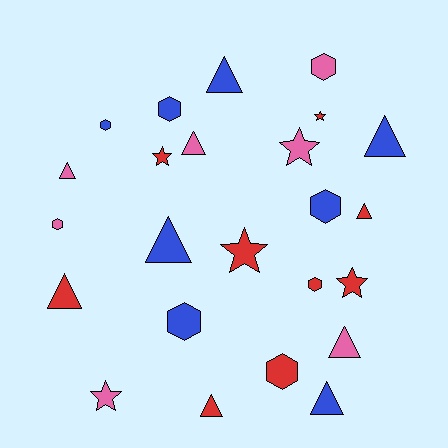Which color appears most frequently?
Red, with 9 objects.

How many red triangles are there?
There are 3 red triangles.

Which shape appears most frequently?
Triangle, with 10 objects.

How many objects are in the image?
There are 24 objects.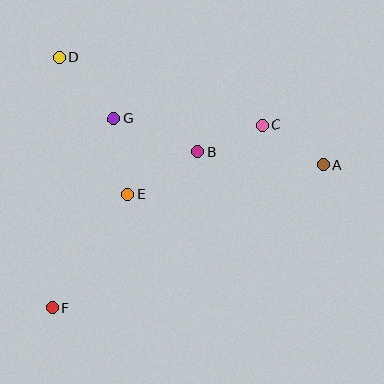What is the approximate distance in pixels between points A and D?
The distance between A and D is approximately 285 pixels.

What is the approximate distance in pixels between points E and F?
The distance between E and F is approximately 136 pixels.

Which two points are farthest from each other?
Points A and F are farthest from each other.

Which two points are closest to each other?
Points B and C are closest to each other.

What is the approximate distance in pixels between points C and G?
The distance between C and G is approximately 149 pixels.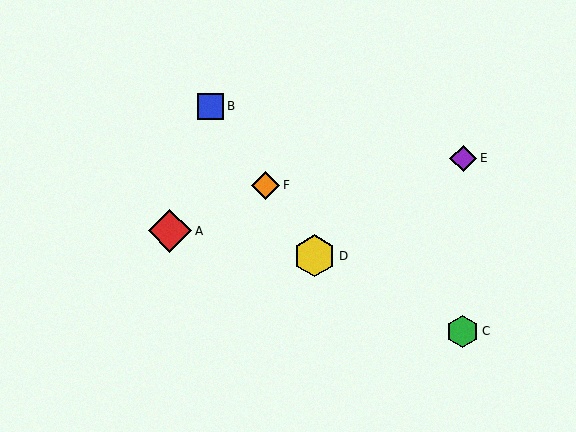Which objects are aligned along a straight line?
Objects B, D, F are aligned along a straight line.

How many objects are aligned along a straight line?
3 objects (B, D, F) are aligned along a straight line.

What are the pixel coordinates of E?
Object E is at (463, 158).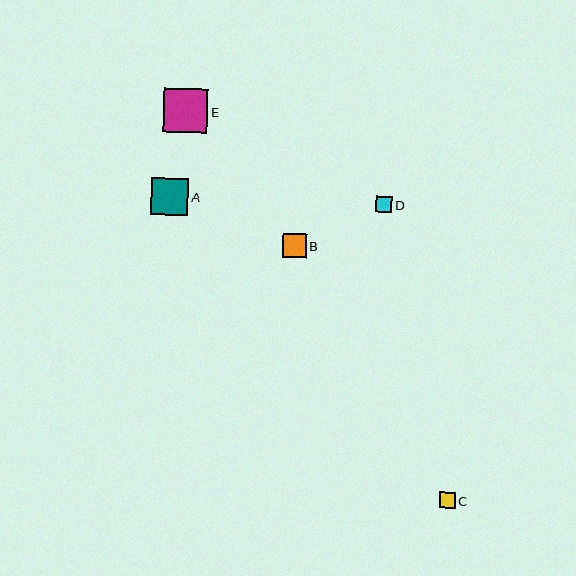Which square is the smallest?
Square C is the smallest with a size of approximately 16 pixels.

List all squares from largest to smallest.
From largest to smallest: E, A, B, D, C.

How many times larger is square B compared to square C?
Square B is approximately 1.5 times the size of square C.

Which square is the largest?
Square E is the largest with a size of approximately 44 pixels.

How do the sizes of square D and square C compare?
Square D and square C are approximately the same size.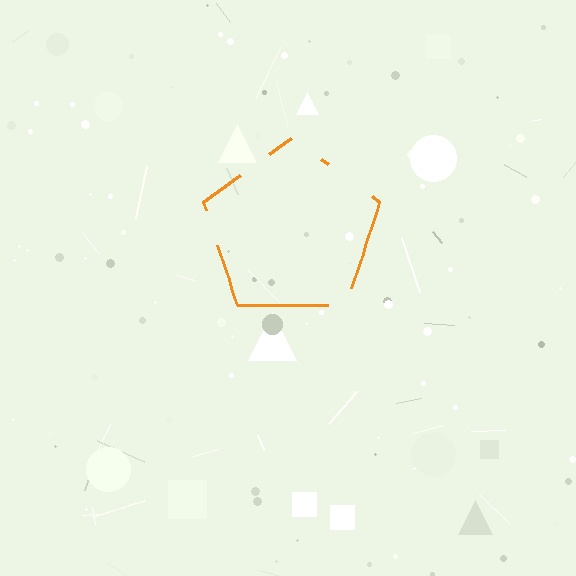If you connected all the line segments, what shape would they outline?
They would outline a pentagon.